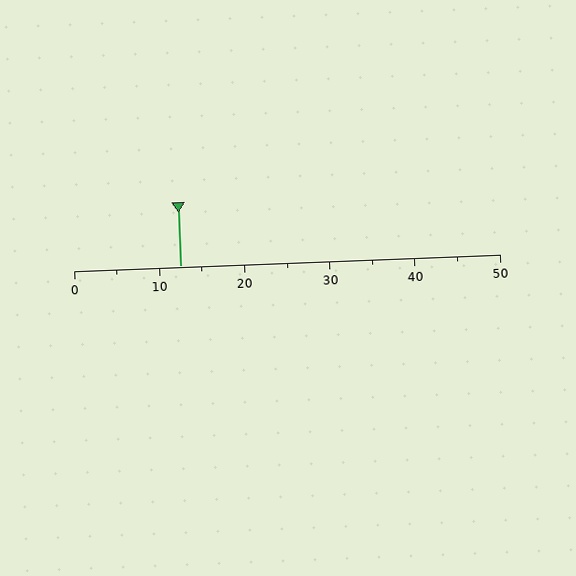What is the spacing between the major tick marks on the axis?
The major ticks are spaced 10 apart.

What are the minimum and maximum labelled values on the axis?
The axis runs from 0 to 50.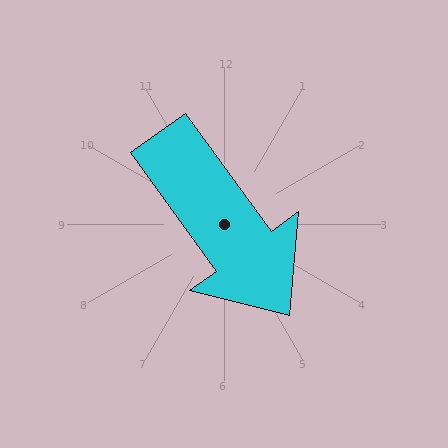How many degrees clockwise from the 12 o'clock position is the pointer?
Approximately 144 degrees.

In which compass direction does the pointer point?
Southeast.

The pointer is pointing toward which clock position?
Roughly 5 o'clock.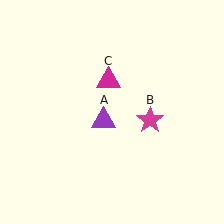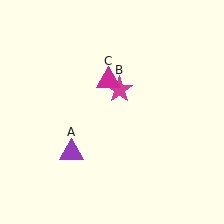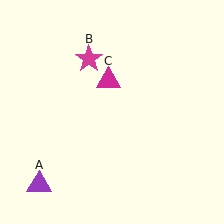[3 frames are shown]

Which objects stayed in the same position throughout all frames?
Magenta triangle (object C) remained stationary.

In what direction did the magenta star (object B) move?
The magenta star (object B) moved up and to the left.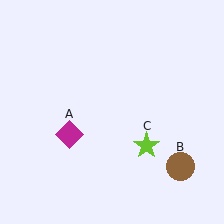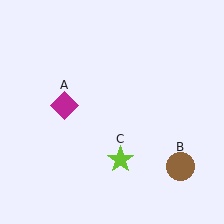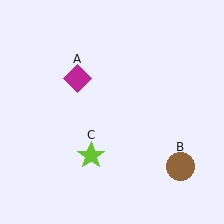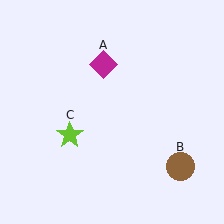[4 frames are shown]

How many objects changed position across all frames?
2 objects changed position: magenta diamond (object A), lime star (object C).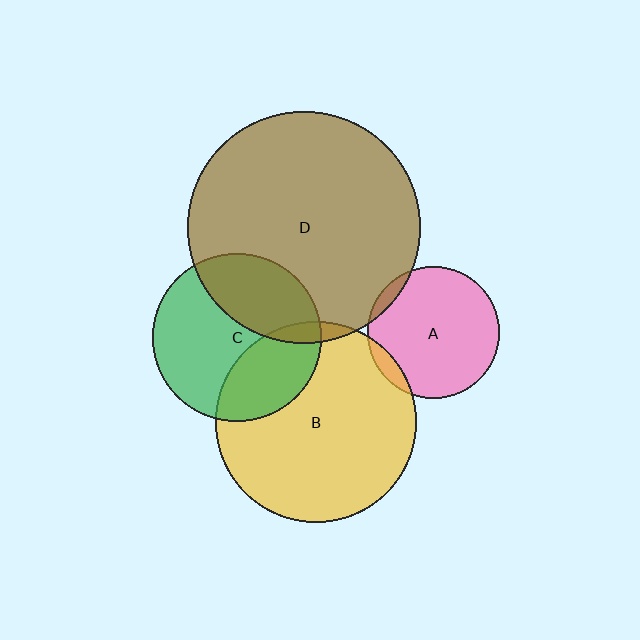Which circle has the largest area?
Circle D (brown).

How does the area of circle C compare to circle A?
Approximately 1.6 times.